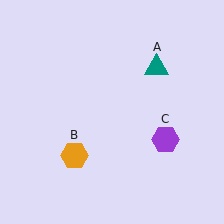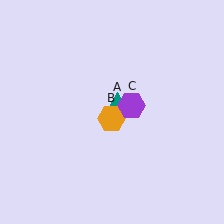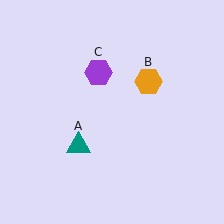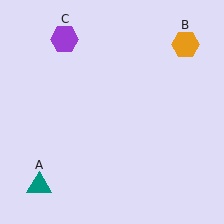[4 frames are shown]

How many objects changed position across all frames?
3 objects changed position: teal triangle (object A), orange hexagon (object B), purple hexagon (object C).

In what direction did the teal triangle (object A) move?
The teal triangle (object A) moved down and to the left.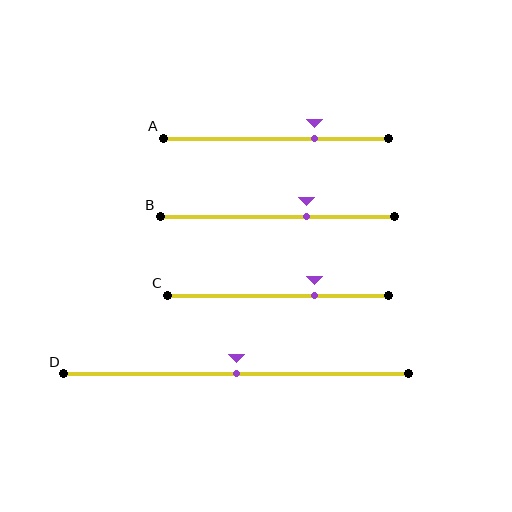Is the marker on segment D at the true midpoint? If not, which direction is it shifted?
Yes, the marker on segment D is at the true midpoint.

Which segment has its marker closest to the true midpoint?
Segment D has its marker closest to the true midpoint.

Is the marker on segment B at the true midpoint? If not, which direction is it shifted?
No, the marker on segment B is shifted to the right by about 12% of the segment length.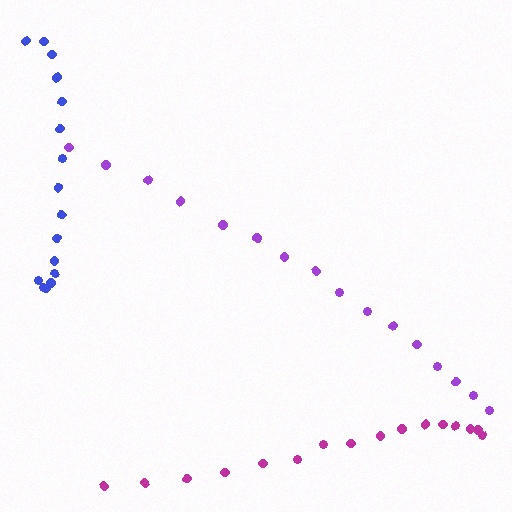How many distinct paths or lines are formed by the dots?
There are 3 distinct paths.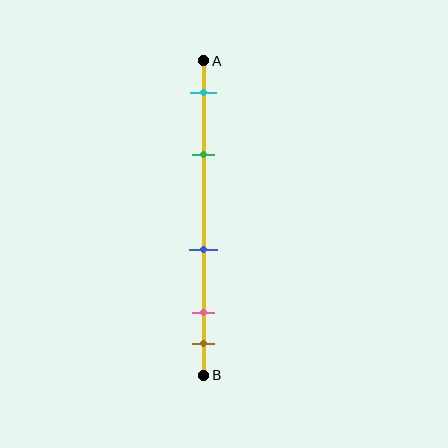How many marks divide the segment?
There are 5 marks dividing the segment.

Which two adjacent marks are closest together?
The pink and brown marks are the closest adjacent pair.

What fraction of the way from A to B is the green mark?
The green mark is approximately 30% (0.3) of the way from A to B.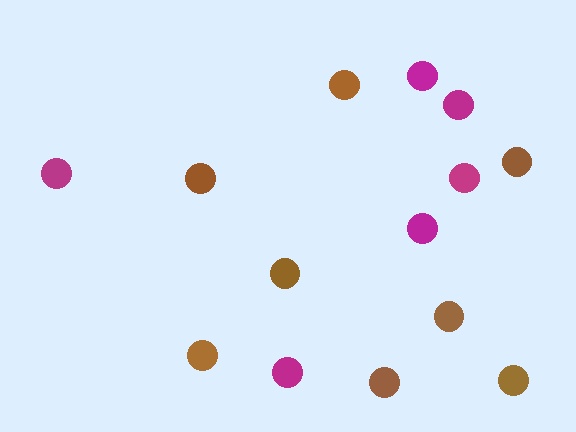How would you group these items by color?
There are 2 groups: one group of magenta circles (6) and one group of brown circles (8).